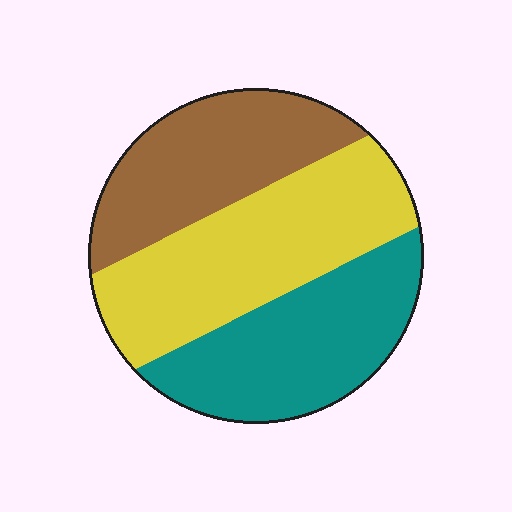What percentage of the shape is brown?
Brown covers about 30% of the shape.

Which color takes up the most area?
Yellow, at roughly 40%.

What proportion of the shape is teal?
Teal takes up about one third (1/3) of the shape.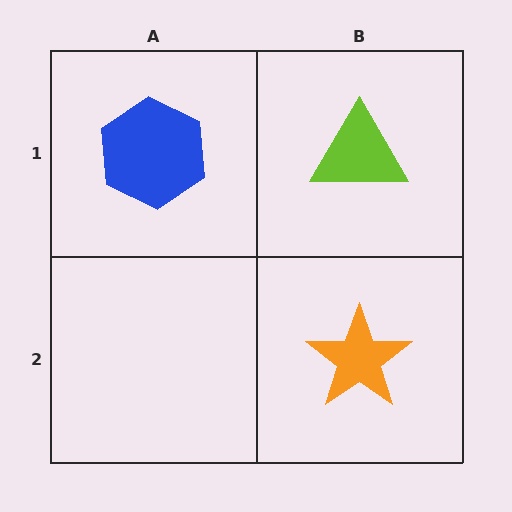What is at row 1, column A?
A blue hexagon.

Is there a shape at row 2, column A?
No, that cell is empty.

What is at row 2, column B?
An orange star.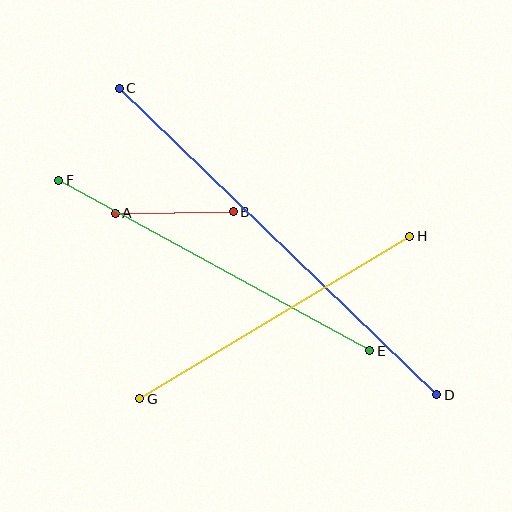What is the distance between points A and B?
The distance is approximately 118 pixels.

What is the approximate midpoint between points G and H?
The midpoint is at approximately (275, 318) pixels.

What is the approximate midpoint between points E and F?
The midpoint is at approximately (214, 266) pixels.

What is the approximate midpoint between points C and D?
The midpoint is at approximately (278, 242) pixels.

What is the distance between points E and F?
The distance is approximately 354 pixels.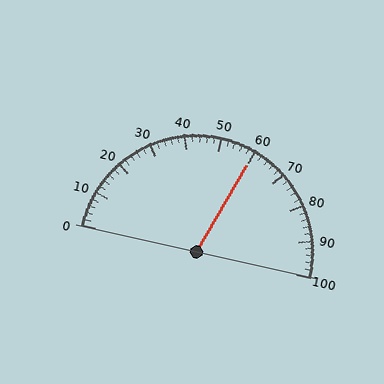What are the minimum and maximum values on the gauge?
The gauge ranges from 0 to 100.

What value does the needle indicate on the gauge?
The needle indicates approximately 60.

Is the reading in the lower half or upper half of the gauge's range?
The reading is in the upper half of the range (0 to 100).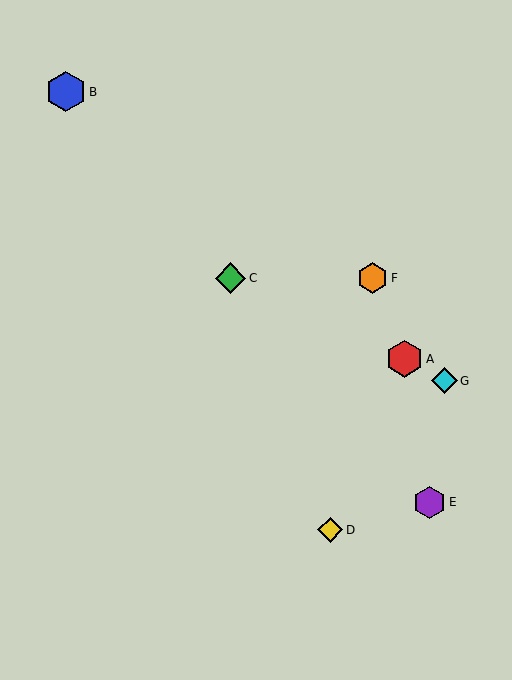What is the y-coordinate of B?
Object B is at y≈92.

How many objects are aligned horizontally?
2 objects (C, F) are aligned horizontally.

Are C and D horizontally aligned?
No, C is at y≈278 and D is at y≈530.